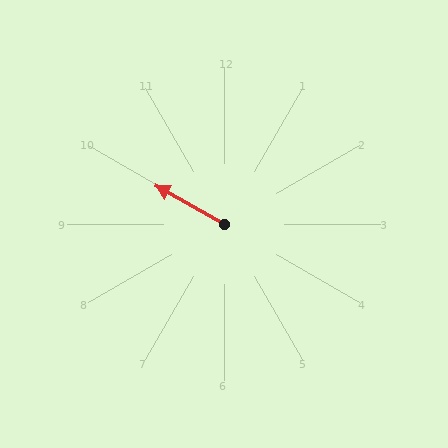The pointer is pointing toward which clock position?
Roughly 10 o'clock.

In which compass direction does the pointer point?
Northwest.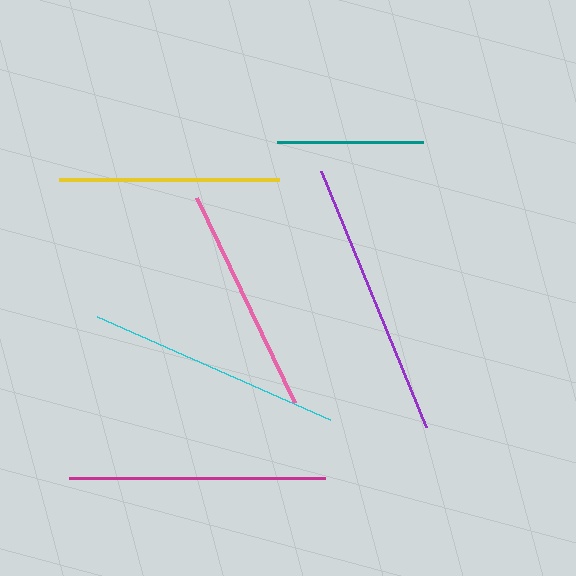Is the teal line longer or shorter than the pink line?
The pink line is longer than the teal line.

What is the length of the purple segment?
The purple segment is approximately 277 pixels long.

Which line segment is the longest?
The purple line is the longest at approximately 277 pixels.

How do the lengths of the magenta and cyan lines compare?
The magenta and cyan lines are approximately the same length.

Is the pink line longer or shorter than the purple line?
The purple line is longer than the pink line.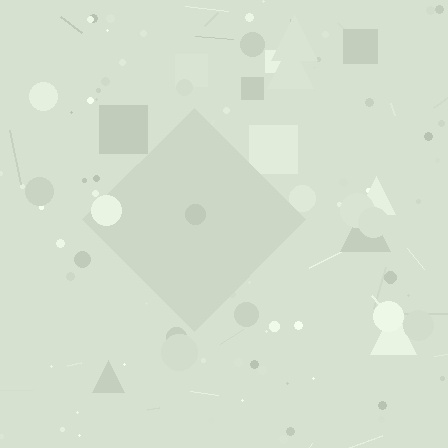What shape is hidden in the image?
A diamond is hidden in the image.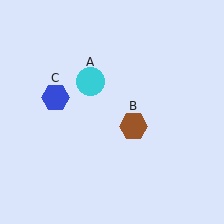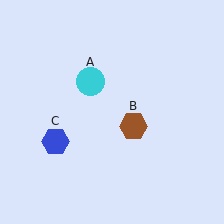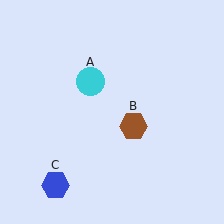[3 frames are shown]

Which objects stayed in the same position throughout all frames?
Cyan circle (object A) and brown hexagon (object B) remained stationary.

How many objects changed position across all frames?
1 object changed position: blue hexagon (object C).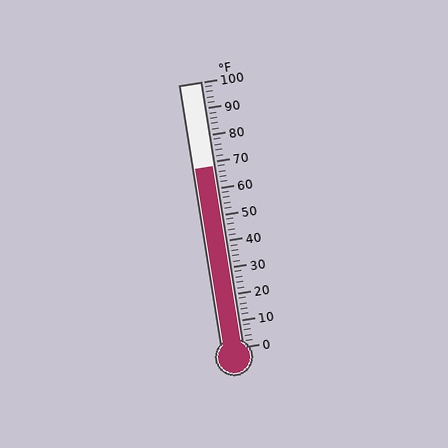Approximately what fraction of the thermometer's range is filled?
The thermometer is filled to approximately 70% of its range.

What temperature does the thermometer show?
The thermometer shows approximately 68°F.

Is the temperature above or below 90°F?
The temperature is below 90°F.